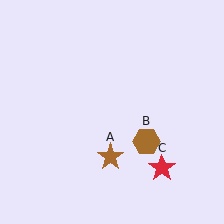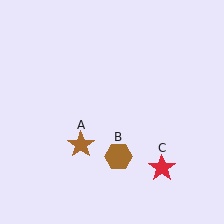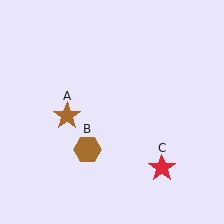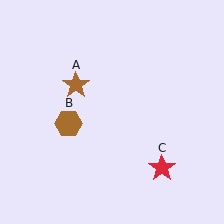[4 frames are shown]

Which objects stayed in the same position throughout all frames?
Red star (object C) remained stationary.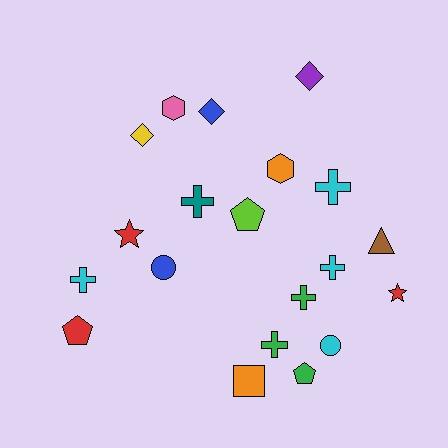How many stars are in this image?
There are 2 stars.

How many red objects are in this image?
There are 3 red objects.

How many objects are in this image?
There are 20 objects.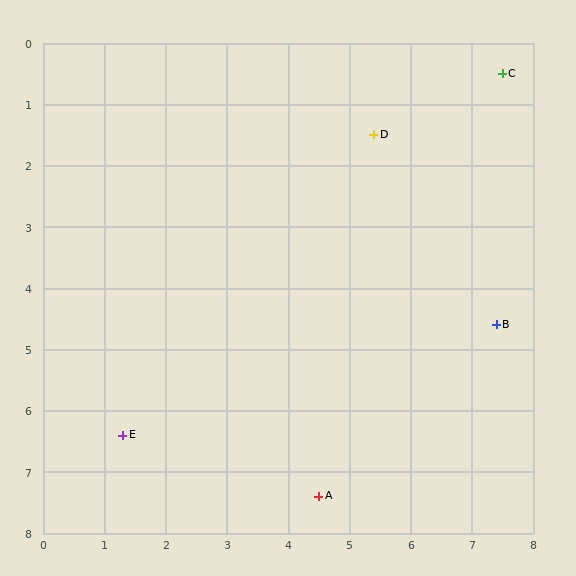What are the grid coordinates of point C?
Point C is at approximately (7.5, 0.5).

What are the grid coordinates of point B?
Point B is at approximately (7.4, 4.6).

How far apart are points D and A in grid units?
Points D and A are about 6.0 grid units apart.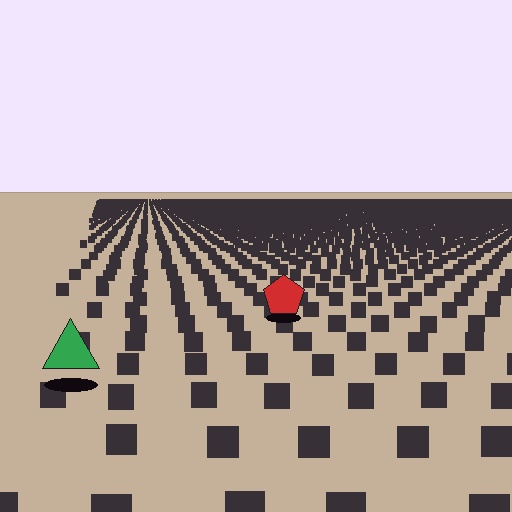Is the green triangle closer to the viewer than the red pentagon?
Yes. The green triangle is closer — you can tell from the texture gradient: the ground texture is coarser near it.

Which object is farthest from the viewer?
The red pentagon is farthest from the viewer. It appears smaller and the ground texture around it is denser.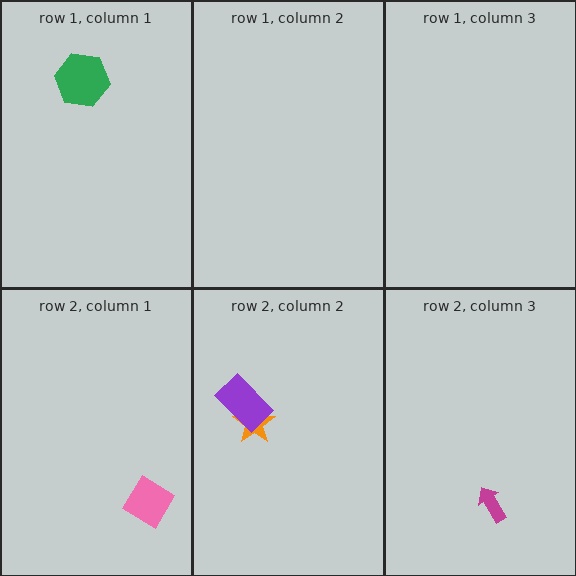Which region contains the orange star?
The row 2, column 2 region.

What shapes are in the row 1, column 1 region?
The green hexagon.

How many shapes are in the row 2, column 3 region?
1.